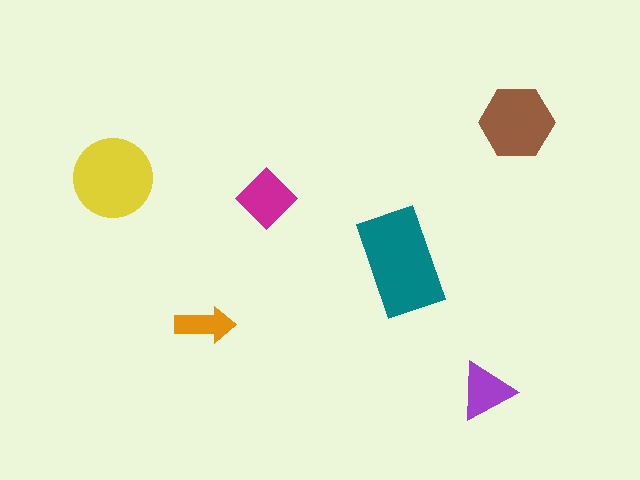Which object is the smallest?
The orange arrow.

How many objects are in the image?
There are 6 objects in the image.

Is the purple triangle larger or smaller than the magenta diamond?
Smaller.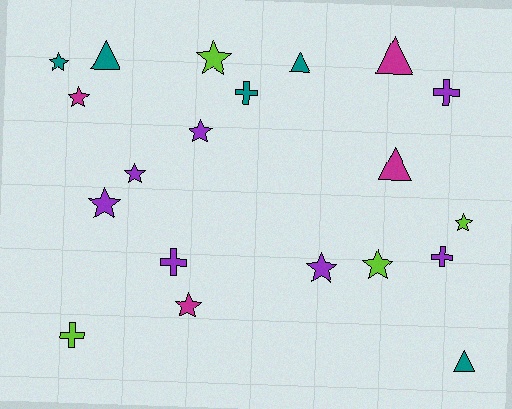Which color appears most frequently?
Purple, with 7 objects.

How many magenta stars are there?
There are 2 magenta stars.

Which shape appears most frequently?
Star, with 10 objects.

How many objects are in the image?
There are 20 objects.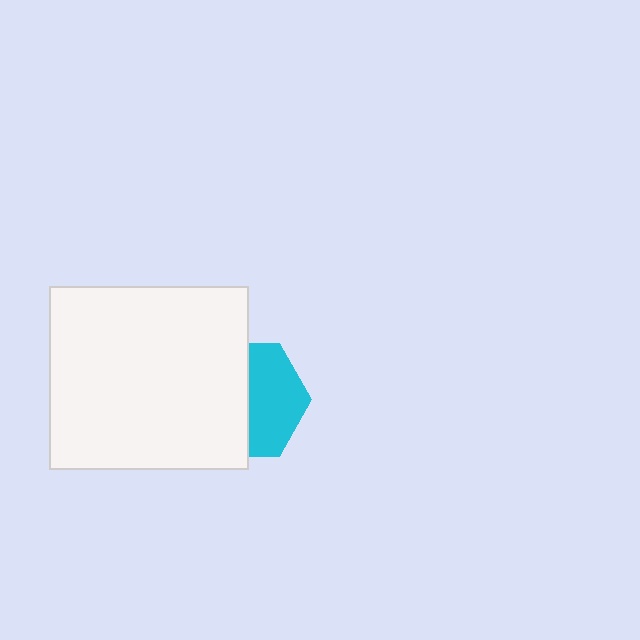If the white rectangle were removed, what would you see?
You would see the complete cyan hexagon.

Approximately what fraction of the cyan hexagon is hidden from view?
Roughly 53% of the cyan hexagon is hidden behind the white rectangle.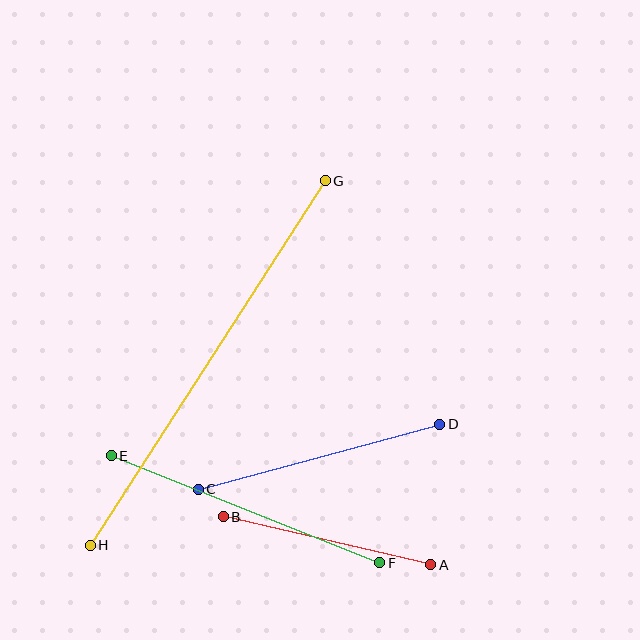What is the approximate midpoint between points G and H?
The midpoint is at approximately (208, 363) pixels.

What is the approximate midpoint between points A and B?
The midpoint is at approximately (327, 541) pixels.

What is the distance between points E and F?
The distance is approximately 289 pixels.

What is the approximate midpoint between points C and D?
The midpoint is at approximately (319, 457) pixels.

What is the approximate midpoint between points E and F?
The midpoint is at approximately (245, 509) pixels.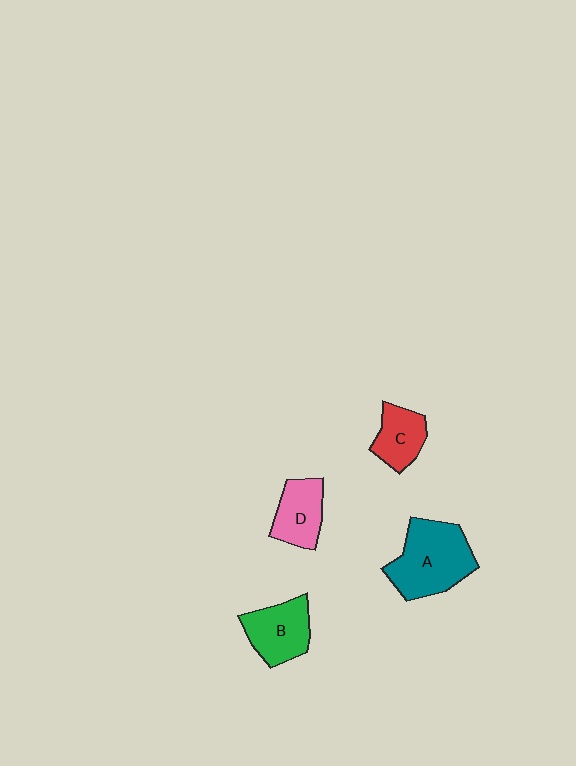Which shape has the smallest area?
Shape C (red).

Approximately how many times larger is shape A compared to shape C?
Approximately 1.9 times.